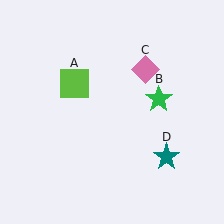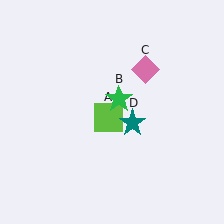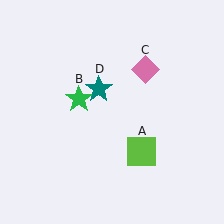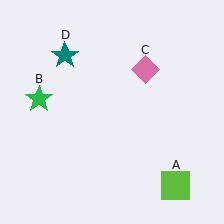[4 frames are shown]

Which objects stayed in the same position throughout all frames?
Pink diamond (object C) remained stationary.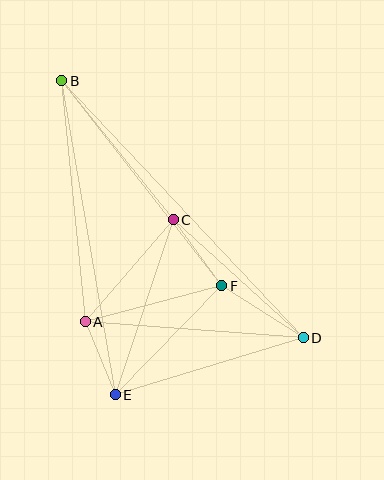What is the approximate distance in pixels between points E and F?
The distance between E and F is approximately 152 pixels.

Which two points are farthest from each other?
Points B and D are farthest from each other.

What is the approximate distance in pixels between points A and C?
The distance between A and C is approximately 135 pixels.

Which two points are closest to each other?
Points A and E are closest to each other.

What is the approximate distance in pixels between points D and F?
The distance between D and F is approximately 97 pixels.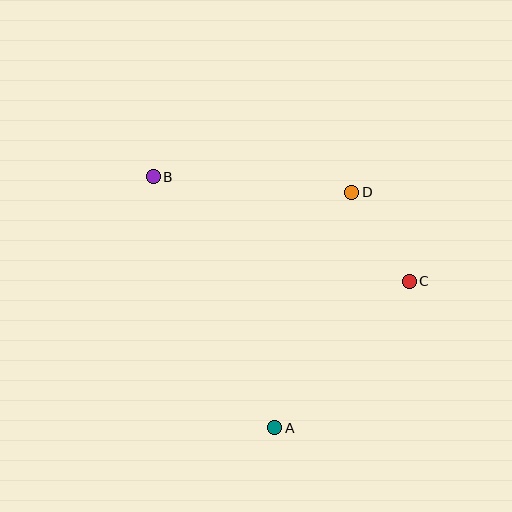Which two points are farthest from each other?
Points A and B are farthest from each other.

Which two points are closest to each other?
Points C and D are closest to each other.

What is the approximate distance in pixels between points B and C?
The distance between B and C is approximately 276 pixels.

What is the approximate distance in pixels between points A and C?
The distance between A and C is approximately 199 pixels.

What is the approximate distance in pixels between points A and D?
The distance between A and D is approximately 248 pixels.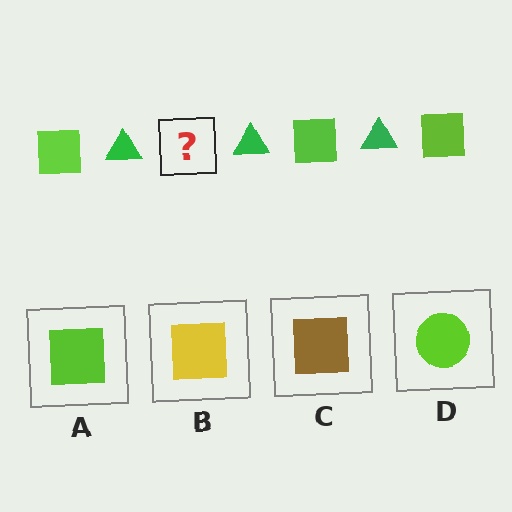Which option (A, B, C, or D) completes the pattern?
A.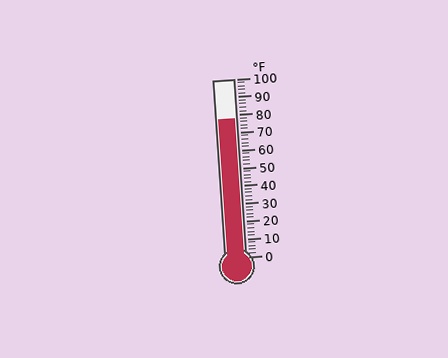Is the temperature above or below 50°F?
The temperature is above 50°F.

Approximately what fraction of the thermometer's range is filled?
The thermometer is filled to approximately 80% of its range.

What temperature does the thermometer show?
The thermometer shows approximately 78°F.